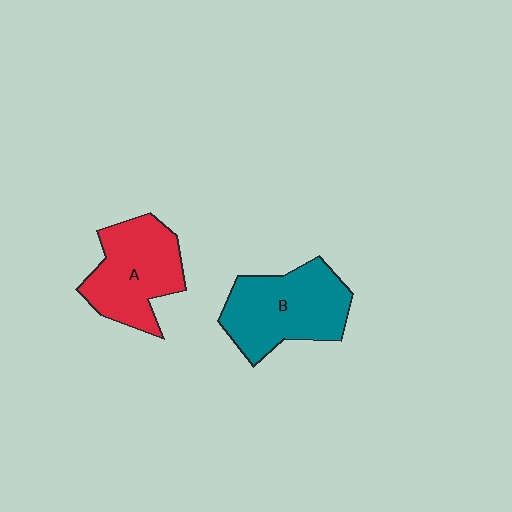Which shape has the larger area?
Shape B (teal).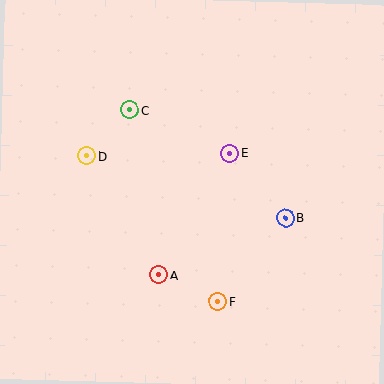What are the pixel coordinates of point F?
Point F is at (218, 301).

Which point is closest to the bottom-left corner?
Point A is closest to the bottom-left corner.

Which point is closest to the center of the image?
Point E at (230, 153) is closest to the center.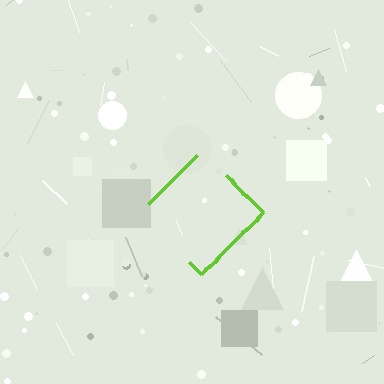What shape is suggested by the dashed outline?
The dashed outline suggests a diamond.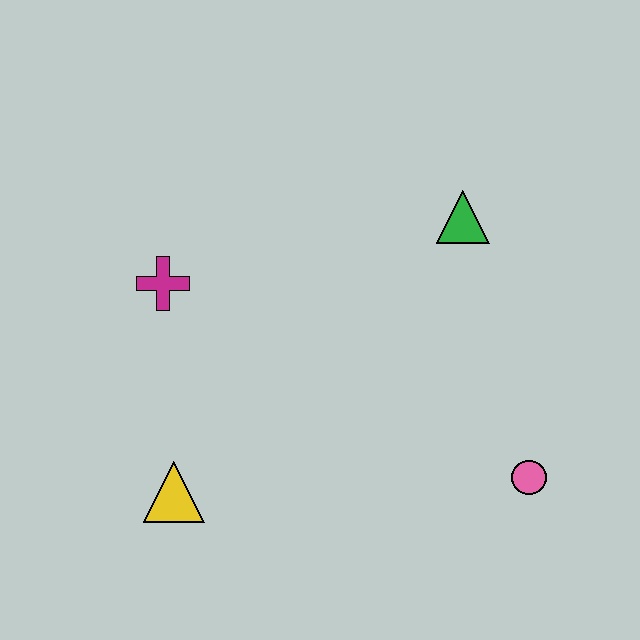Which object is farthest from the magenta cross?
The pink circle is farthest from the magenta cross.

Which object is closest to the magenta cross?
The yellow triangle is closest to the magenta cross.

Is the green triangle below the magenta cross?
No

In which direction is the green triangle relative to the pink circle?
The green triangle is above the pink circle.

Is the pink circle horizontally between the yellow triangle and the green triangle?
No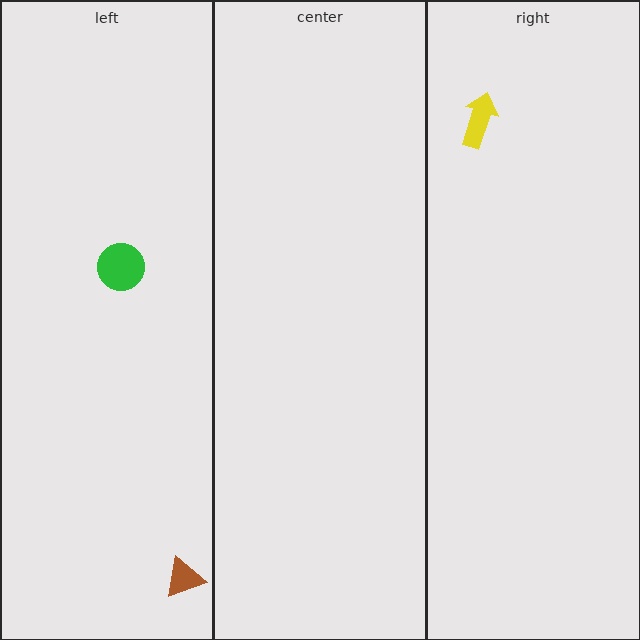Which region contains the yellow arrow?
The right region.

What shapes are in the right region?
The yellow arrow.